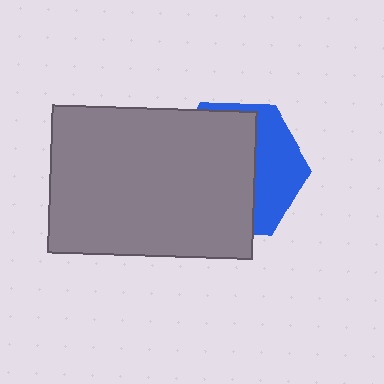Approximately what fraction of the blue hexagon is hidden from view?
Roughly 65% of the blue hexagon is hidden behind the gray rectangle.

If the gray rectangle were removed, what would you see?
You would see the complete blue hexagon.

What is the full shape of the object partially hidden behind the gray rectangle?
The partially hidden object is a blue hexagon.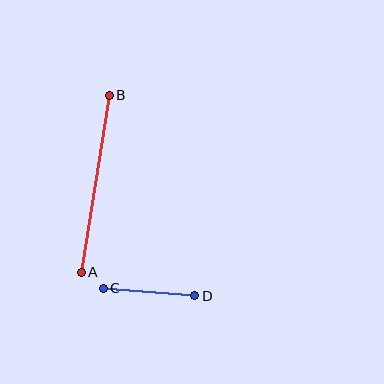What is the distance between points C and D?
The distance is approximately 92 pixels.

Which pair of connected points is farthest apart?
Points A and B are farthest apart.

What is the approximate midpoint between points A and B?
The midpoint is at approximately (95, 184) pixels.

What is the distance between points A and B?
The distance is approximately 179 pixels.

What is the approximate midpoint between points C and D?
The midpoint is at approximately (149, 292) pixels.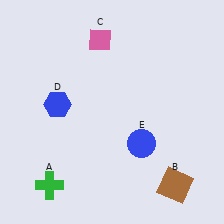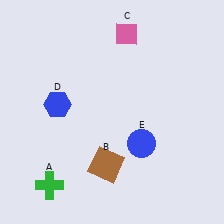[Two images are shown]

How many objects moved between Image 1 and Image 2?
2 objects moved between the two images.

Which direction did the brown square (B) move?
The brown square (B) moved left.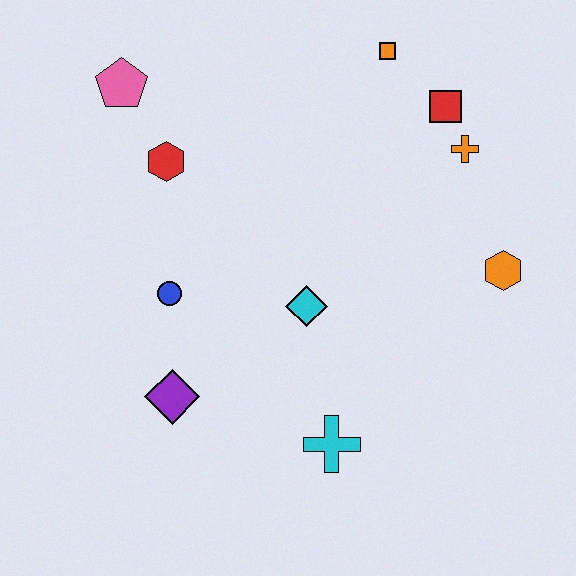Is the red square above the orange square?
No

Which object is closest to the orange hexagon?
The orange cross is closest to the orange hexagon.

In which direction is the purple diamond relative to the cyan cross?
The purple diamond is to the left of the cyan cross.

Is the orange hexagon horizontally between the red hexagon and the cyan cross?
No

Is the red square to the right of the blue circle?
Yes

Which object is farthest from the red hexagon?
The orange hexagon is farthest from the red hexagon.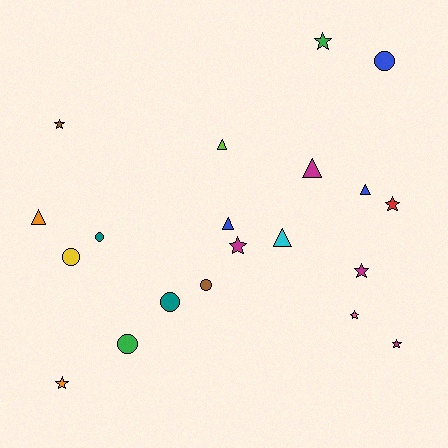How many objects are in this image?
There are 20 objects.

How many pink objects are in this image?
There is 1 pink object.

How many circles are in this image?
There are 6 circles.